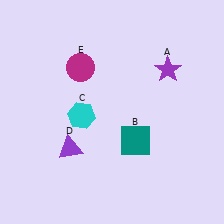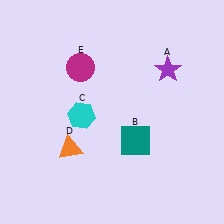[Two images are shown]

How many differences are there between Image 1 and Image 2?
There is 1 difference between the two images.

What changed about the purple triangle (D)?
In Image 1, D is purple. In Image 2, it changed to orange.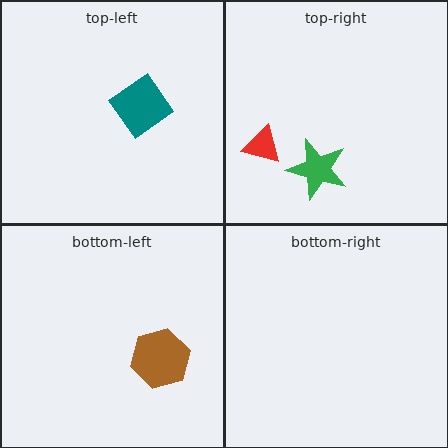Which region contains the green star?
The top-right region.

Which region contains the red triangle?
The top-right region.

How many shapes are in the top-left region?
1.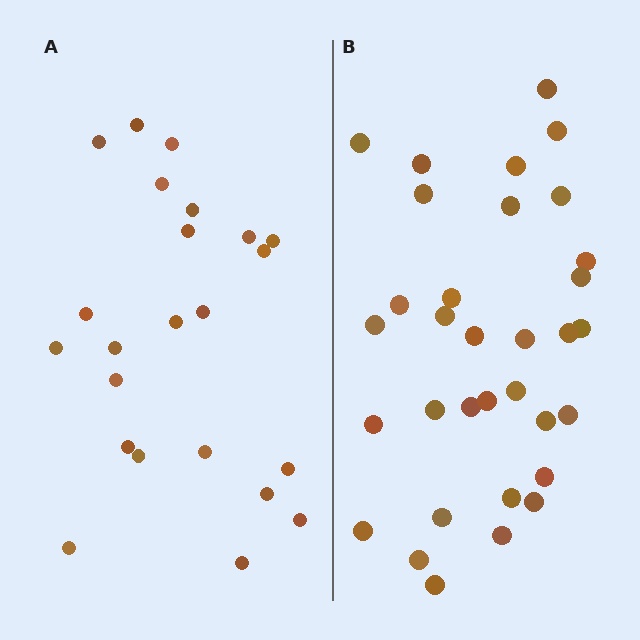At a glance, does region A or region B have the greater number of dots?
Region B (the right region) has more dots.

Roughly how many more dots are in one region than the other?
Region B has roughly 10 or so more dots than region A.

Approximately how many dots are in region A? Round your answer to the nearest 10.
About 20 dots. (The exact count is 23, which rounds to 20.)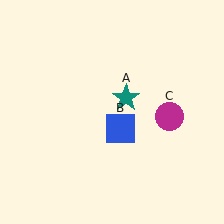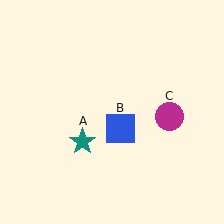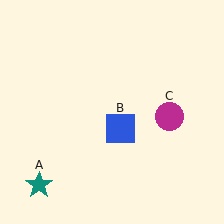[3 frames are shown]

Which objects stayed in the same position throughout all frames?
Blue square (object B) and magenta circle (object C) remained stationary.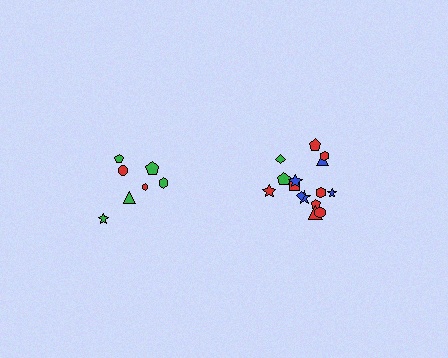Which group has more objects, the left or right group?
The right group.